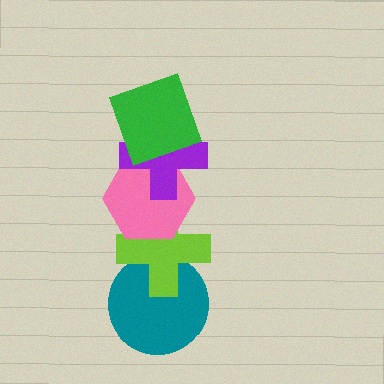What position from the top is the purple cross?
The purple cross is 2nd from the top.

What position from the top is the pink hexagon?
The pink hexagon is 3rd from the top.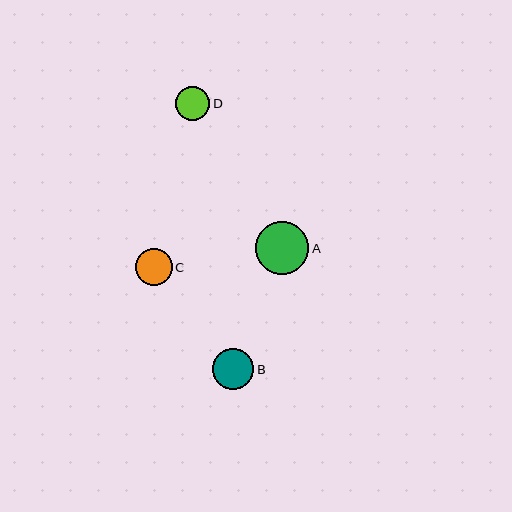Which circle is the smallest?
Circle D is the smallest with a size of approximately 35 pixels.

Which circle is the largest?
Circle A is the largest with a size of approximately 53 pixels.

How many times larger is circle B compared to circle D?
Circle B is approximately 1.2 times the size of circle D.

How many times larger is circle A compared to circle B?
Circle A is approximately 1.3 times the size of circle B.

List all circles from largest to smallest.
From largest to smallest: A, B, C, D.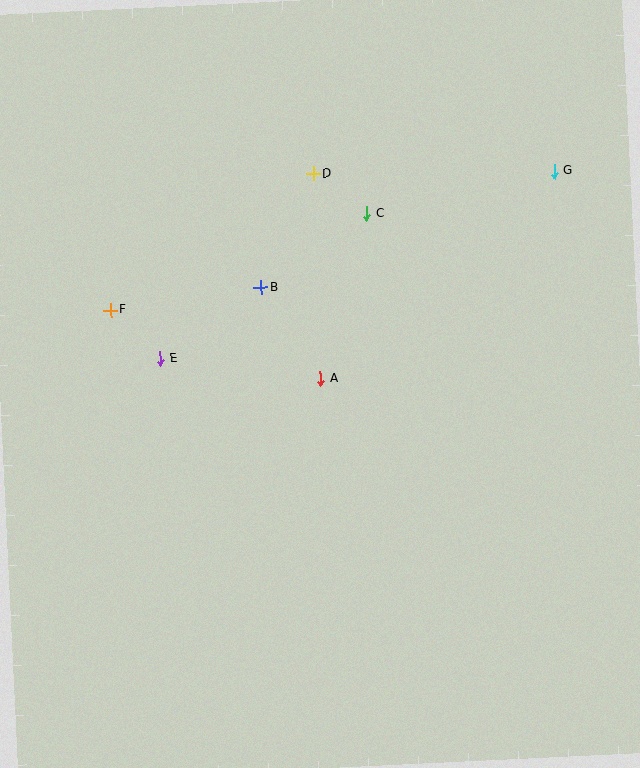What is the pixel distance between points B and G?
The distance between B and G is 316 pixels.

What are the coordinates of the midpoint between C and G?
The midpoint between C and G is at (461, 192).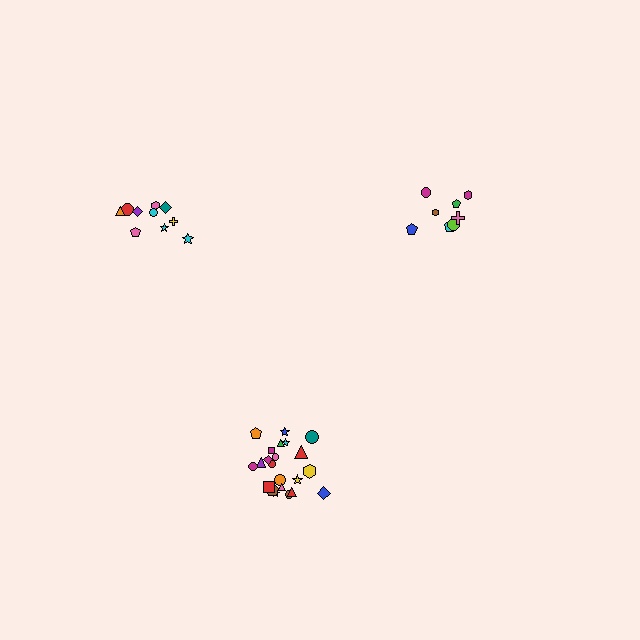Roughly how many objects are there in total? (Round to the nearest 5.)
Roughly 40 objects in total.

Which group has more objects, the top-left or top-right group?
The top-left group.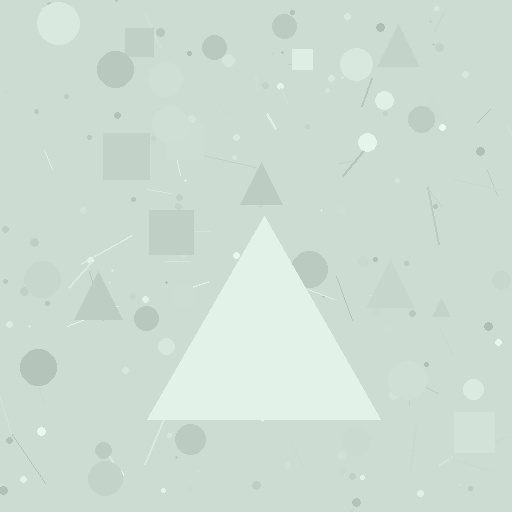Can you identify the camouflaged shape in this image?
The camouflaged shape is a triangle.